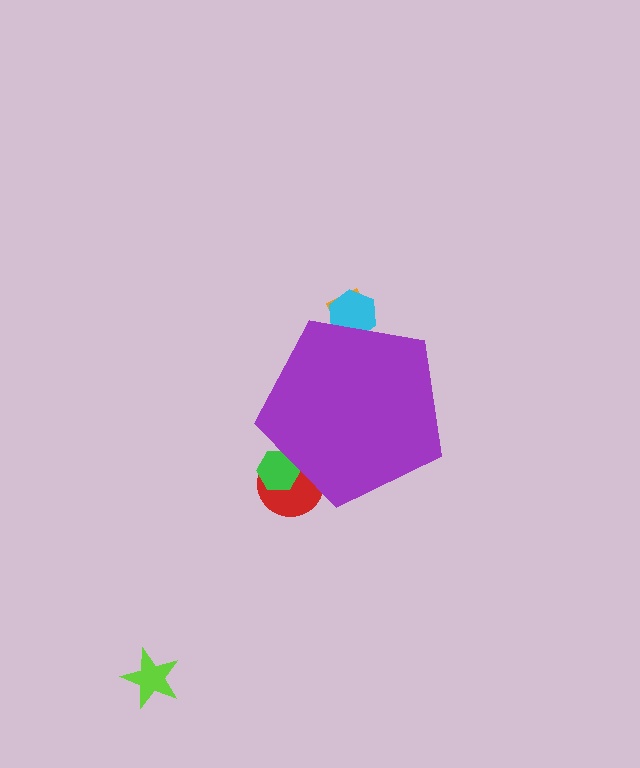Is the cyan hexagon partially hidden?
Yes, the cyan hexagon is partially hidden behind the purple pentagon.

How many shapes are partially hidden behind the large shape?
4 shapes are partially hidden.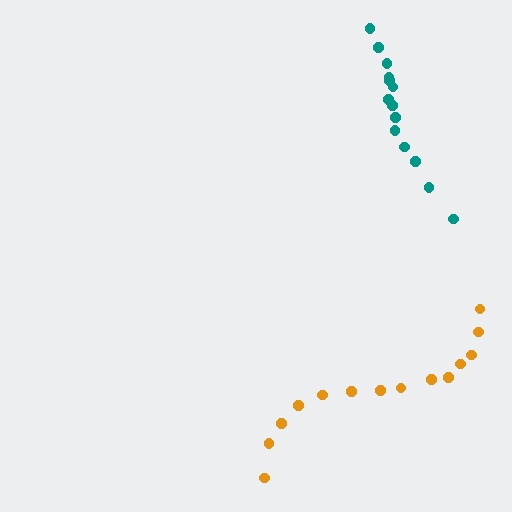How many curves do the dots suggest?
There are 2 distinct paths.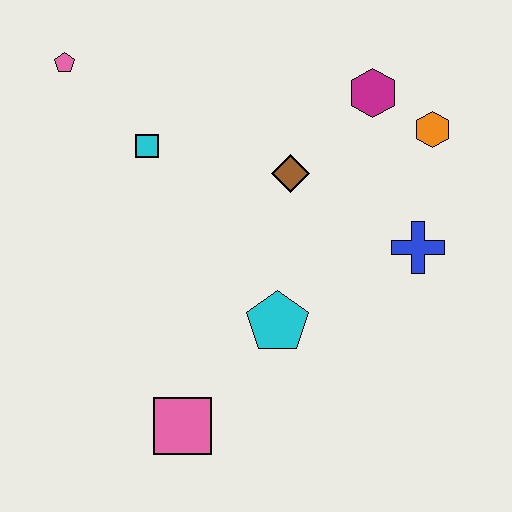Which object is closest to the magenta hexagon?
The orange hexagon is closest to the magenta hexagon.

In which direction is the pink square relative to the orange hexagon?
The pink square is below the orange hexagon.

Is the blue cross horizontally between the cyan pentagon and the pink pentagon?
No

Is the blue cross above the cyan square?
No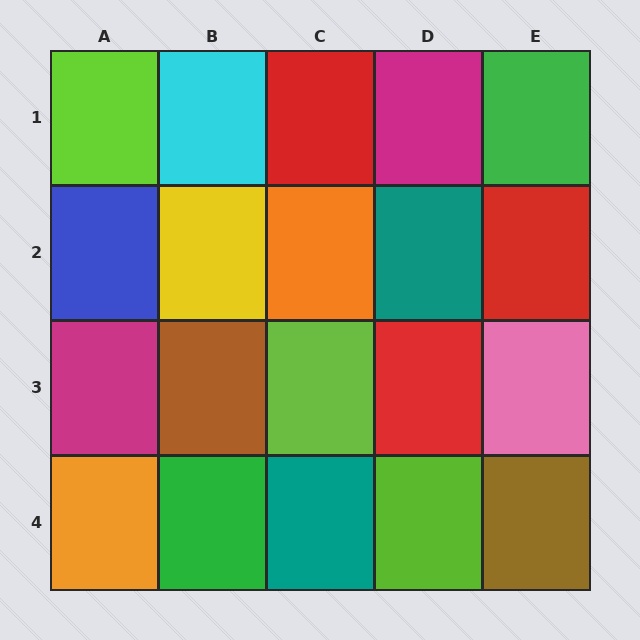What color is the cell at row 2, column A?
Blue.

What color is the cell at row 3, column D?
Red.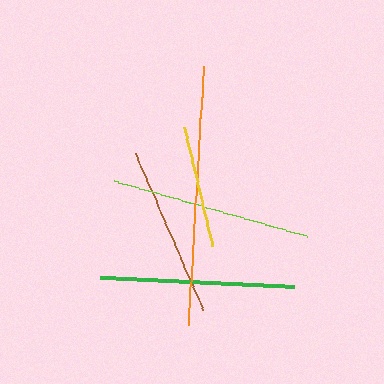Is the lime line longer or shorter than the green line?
The lime line is longer than the green line.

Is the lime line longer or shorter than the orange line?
The orange line is longer than the lime line.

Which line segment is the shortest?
The yellow line is the shortest at approximately 123 pixels.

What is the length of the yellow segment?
The yellow segment is approximately 123 pixels long.